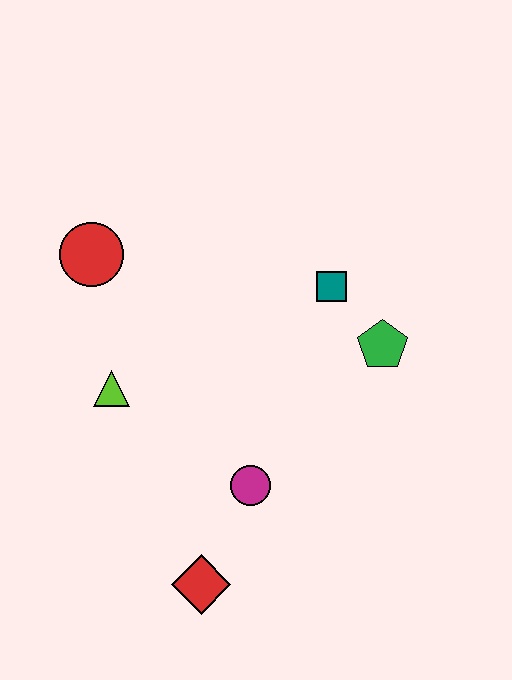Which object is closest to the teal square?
The green pentagon is closest to the teal square.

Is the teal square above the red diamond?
Yes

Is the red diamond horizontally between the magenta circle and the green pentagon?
No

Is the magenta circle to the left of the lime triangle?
No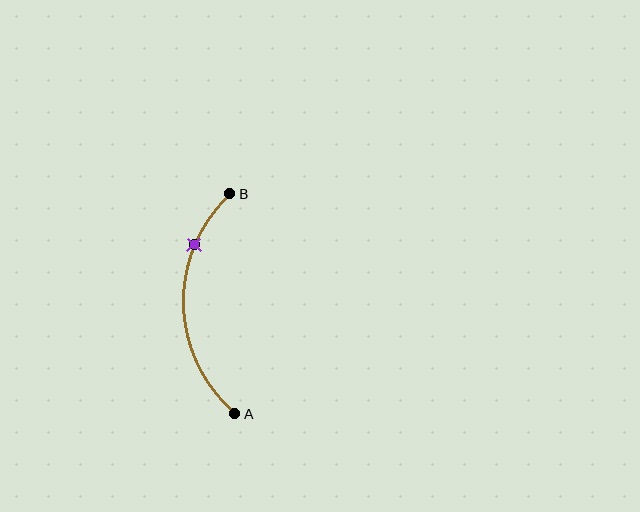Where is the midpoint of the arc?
The arc midpoint is the point on the curve farthest from the straight line joining A and B. It sits to the left of that line.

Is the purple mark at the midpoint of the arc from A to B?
No. The purple mark lies on the arc but is closer to endpoint B. The arc midpoint would be at the point on the curve equidistant along the arc from both A and B.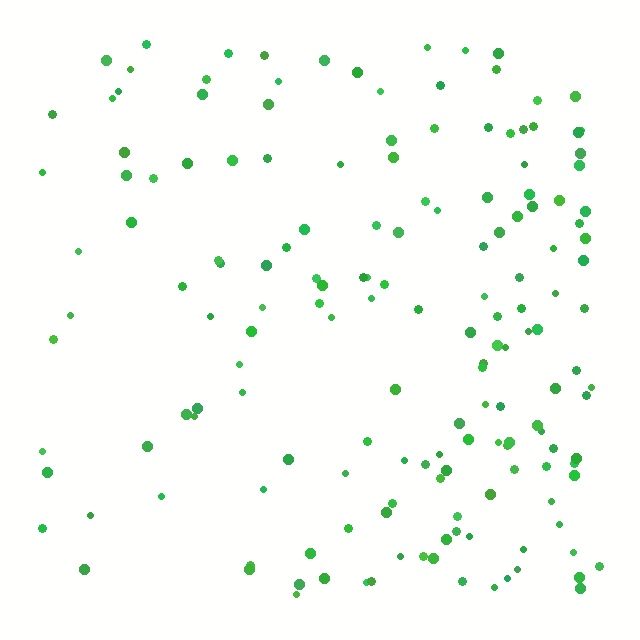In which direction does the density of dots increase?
From left to right, with the right side densest.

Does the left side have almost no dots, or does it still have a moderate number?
Still a moderate number, just noticeably fewer than the right.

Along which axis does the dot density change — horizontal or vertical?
Horizontal.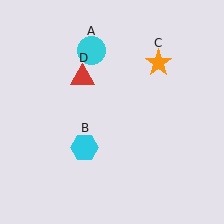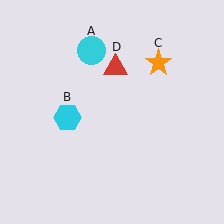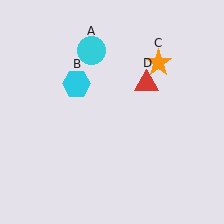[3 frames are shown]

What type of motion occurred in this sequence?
The cyan hexagon (object B), red triangle (object D) rotated clockwise around the center of the scene.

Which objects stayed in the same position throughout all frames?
Cyan circle (object A) and orange star (object C) remained stationary.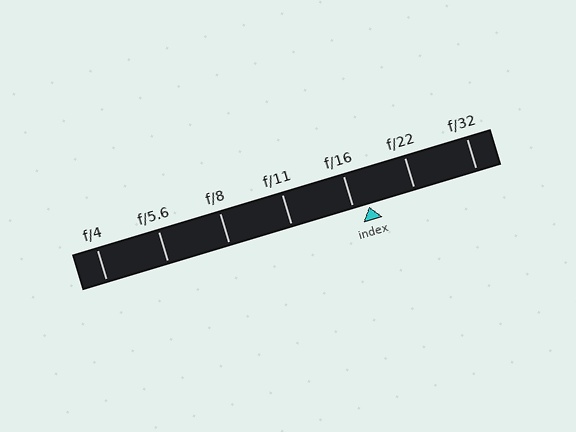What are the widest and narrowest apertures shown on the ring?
The widest aperture shown is f/4 and the narrowest is f/32.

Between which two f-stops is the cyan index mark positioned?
The index mark is between f/16 and f/22.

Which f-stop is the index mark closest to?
The index mark is closest to f/16.